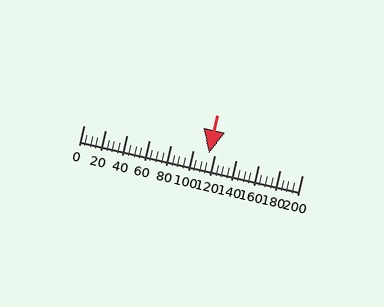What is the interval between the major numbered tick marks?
The major tick marks are spaced 20 units apart.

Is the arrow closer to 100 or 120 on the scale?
The arrow is closer to 120.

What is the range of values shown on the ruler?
The ruler shows values from 0 to 200.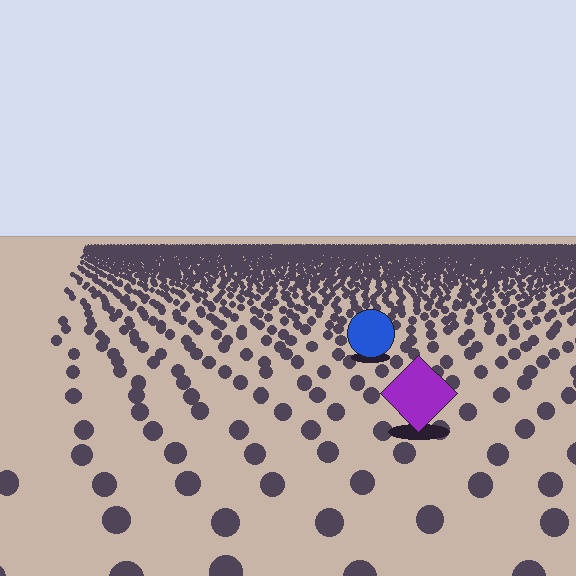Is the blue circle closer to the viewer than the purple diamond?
No. The purple diamond is closer — you can tell from the texture gradient: the ground texture is coarser near it.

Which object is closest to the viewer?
The purple diamond is closest. The texture marks near it are larger and more spread out.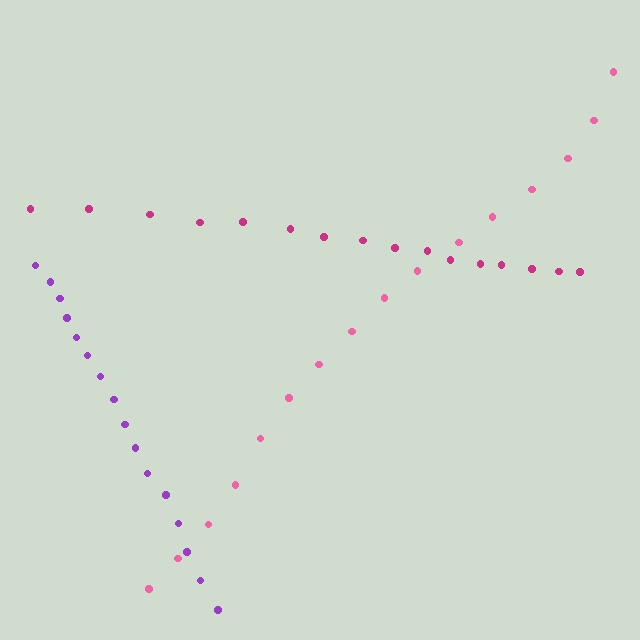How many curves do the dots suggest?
There are 3 distinct paths.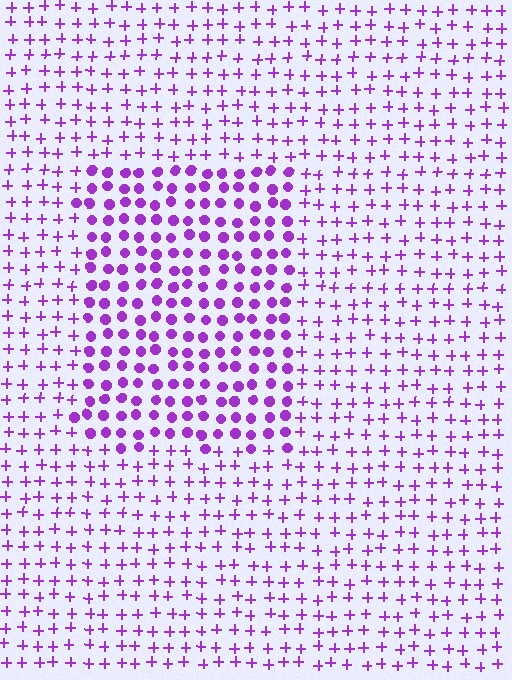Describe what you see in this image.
The image is filled with small purple elements arranged in a uniform grid. A rectangle-shaped region contains circles, while the surrounding area contains plus signs. The boundary is defined purely by the change in element shape.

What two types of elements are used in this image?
The image uses circles inside the rectangle region and plus signs outside it.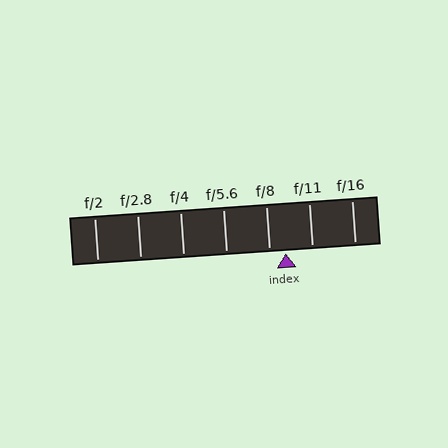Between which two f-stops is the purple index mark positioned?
The index mark is between f/8 and f/11.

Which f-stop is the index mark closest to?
The index mark is closest to f/8.